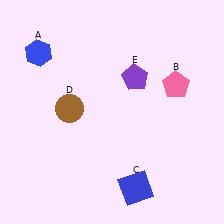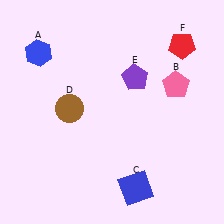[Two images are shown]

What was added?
A red pentagon (F) was added in Image 2.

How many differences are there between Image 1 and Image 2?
There is 1 difference between the two images.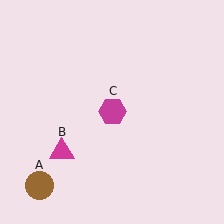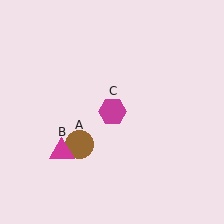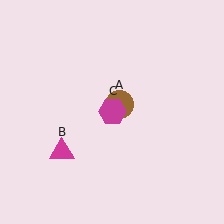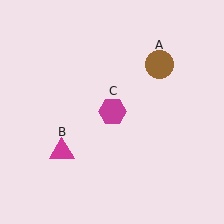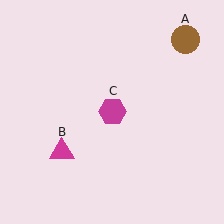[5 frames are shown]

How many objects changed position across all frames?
1 object changed position: brown circle (object A).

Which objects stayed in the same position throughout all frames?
Magenta triangle (object B) and magenta hexagon (object C) remained stationary.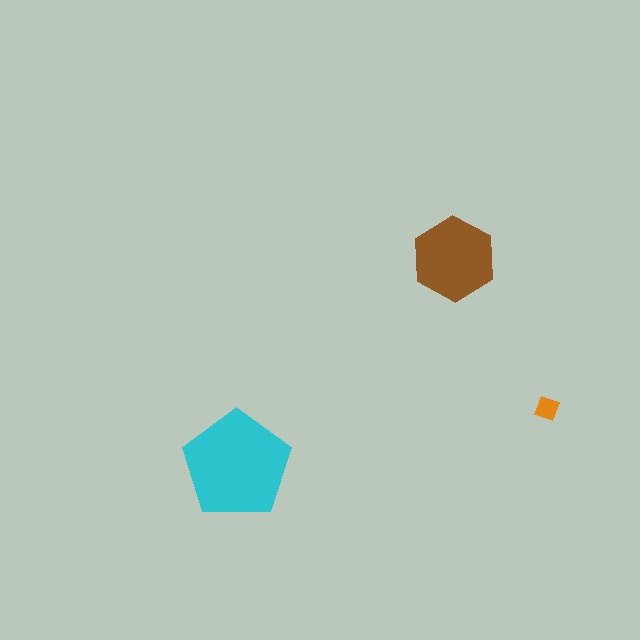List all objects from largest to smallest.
The cyan pentagon, the brown hexagon, the orange diamond.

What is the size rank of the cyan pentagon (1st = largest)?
1st.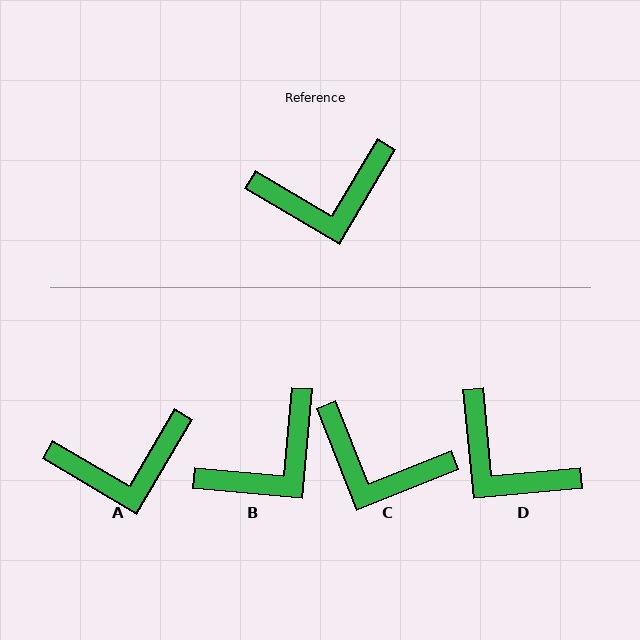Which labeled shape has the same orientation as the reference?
A.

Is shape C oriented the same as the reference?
No, it is off by about 38 degrees.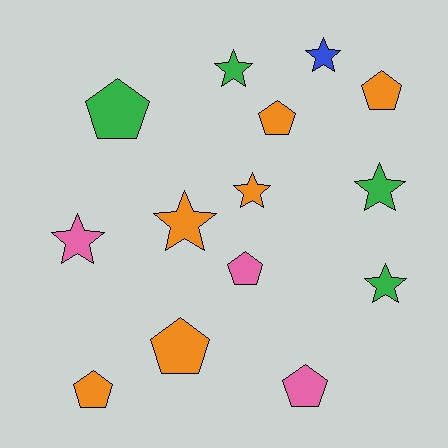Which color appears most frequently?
Orange, with 6 objects.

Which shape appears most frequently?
Pentagon, with 7 objects.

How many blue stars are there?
There is 1 blue star.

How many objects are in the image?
There are 14 objects.